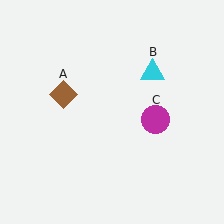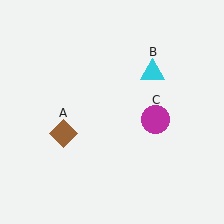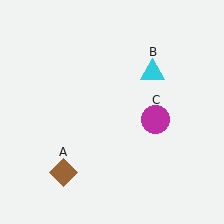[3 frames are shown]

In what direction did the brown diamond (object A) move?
The brown diamond (object A) moved down.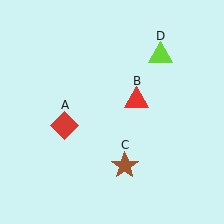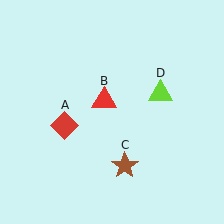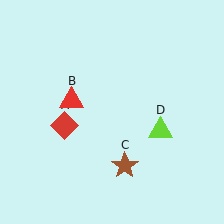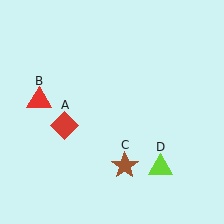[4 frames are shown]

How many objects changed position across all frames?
2 objects changed position: red triangle (object B), lime triangle (object D).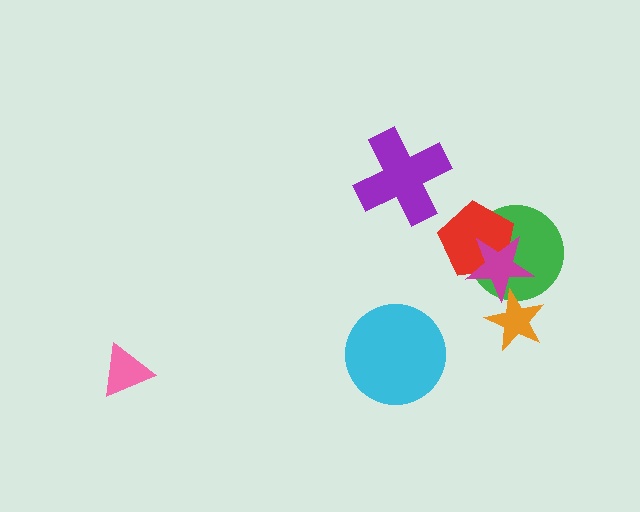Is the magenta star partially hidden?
Yes, it is partially covered by another shape.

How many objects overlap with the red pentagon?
2 objects overlap with the red pentagon.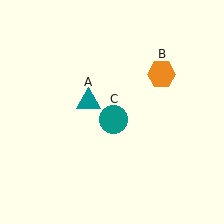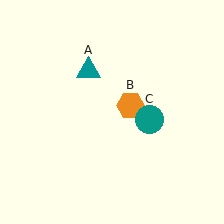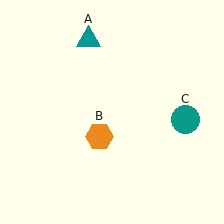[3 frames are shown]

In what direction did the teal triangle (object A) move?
The teal triangle (object A) moved up.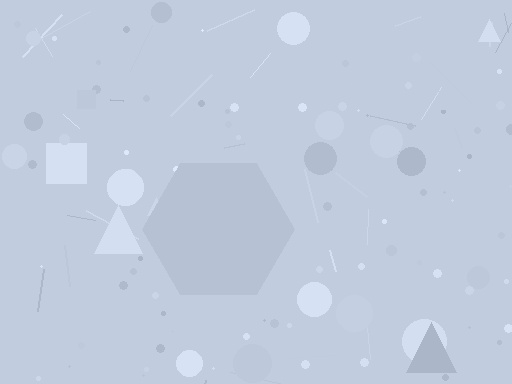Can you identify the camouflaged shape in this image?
The camouflaged shape is a hexagon.